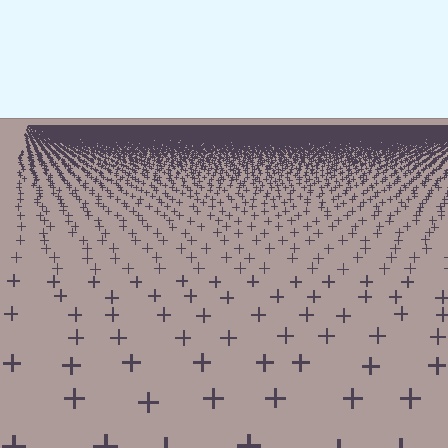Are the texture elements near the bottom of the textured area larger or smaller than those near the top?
Larger. Near the bottom, elements are closer to the viewer and appear at a bigger on-screen size.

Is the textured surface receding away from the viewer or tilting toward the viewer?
The surface is receding away from the viewer. Texture elements get smaller and denser toward the top.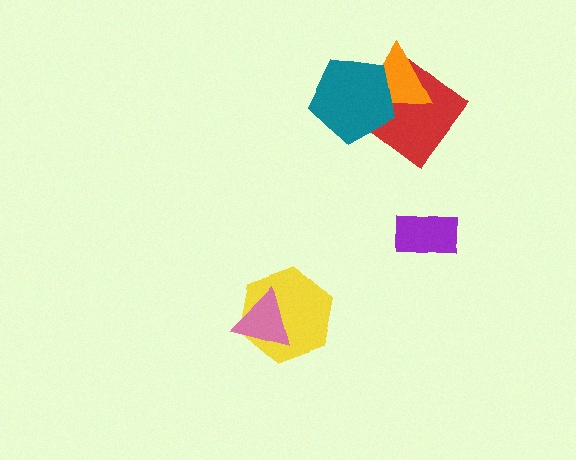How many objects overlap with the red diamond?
2 objects overlap with the red diamond.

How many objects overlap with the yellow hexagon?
1 object overlaps with the yellow hexagon.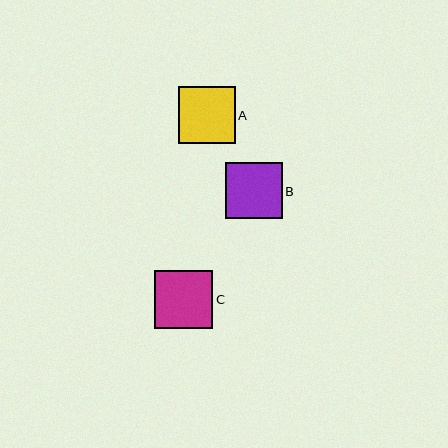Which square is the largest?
Square C is the largest with a size of approximately 58 pixels.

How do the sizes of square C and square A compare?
Square C and square A are approximately the same size.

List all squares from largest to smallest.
From largest to smallest: C, A, B.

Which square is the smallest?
Square B is the smallest with a size of approximately 57 pixels.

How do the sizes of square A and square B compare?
Square A and square B are approximately the same size.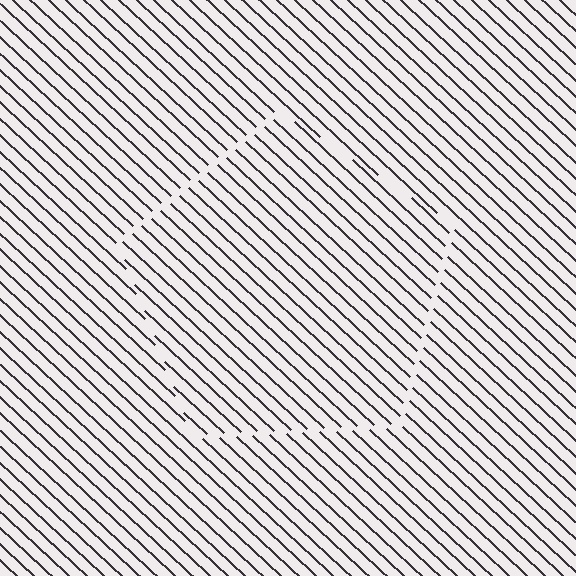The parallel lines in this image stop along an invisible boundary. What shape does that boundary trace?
An illusory pentagon. The interior of the shape contains the same grating, shifted by half a period — the contour is defined by the phase discontinuity where line-ends from the inner and outer gratings abut.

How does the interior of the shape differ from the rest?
The interior of the shape contains the same grating, shifted by half a period — the contour is defined by the phase discontinuity where line-ends from the inner and outer gratings abut.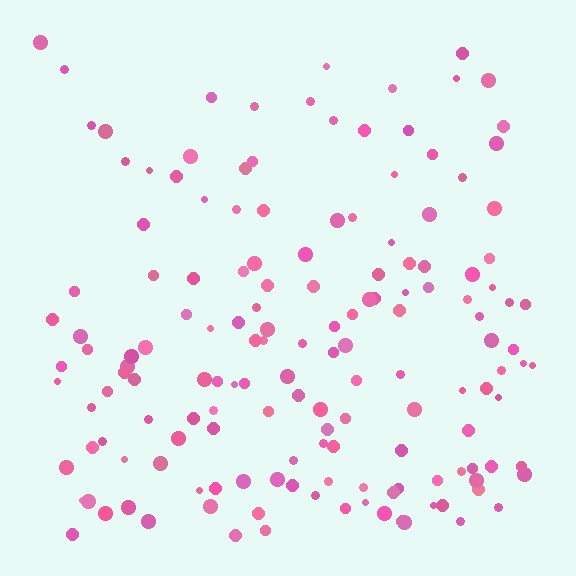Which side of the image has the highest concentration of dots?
The bottom.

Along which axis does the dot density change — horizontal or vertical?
Vertical.